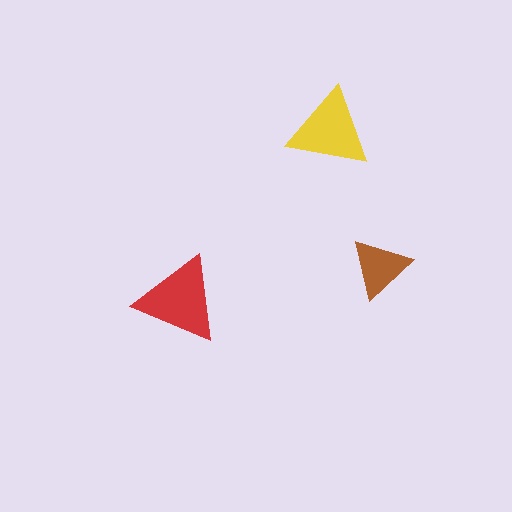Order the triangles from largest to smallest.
the red one, the yellow one, the brown one.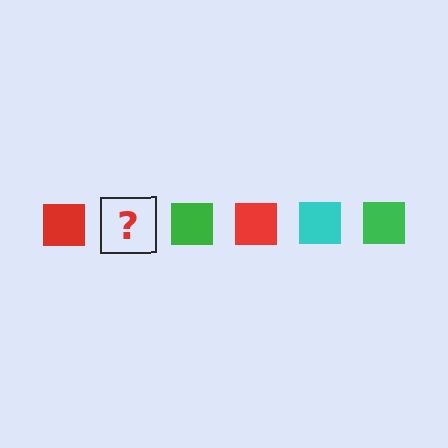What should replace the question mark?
The question mark should be replaced with a cyan square.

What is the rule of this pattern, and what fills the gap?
The rule is that the pattern cycles through red, cyan, green squares. The gap should be filled with a cyan square.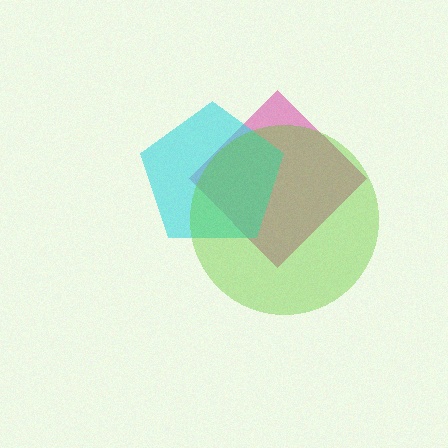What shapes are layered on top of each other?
The layered shapes are: a pink diamond, a cyan pentagon, a lime circle.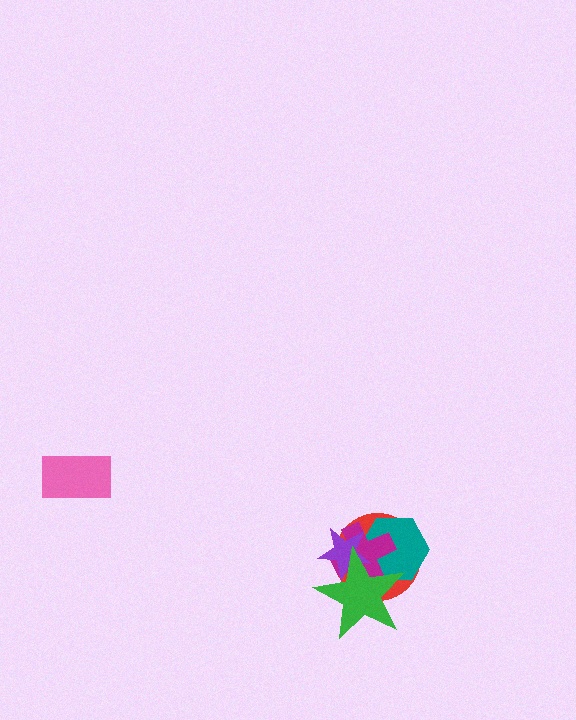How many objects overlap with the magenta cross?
4 objects overlap with the magenta cross.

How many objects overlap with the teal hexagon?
4 objects overlap with the teal hexagon.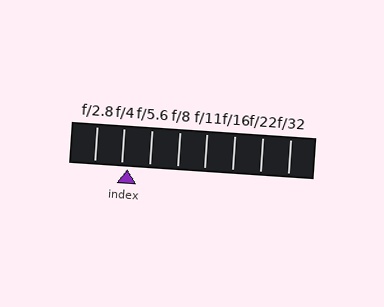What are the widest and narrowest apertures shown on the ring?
The widest aperture shown is f/2.8 and the narrowest is f/32.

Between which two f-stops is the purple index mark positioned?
The index mark is between f/4 and f/5.6.